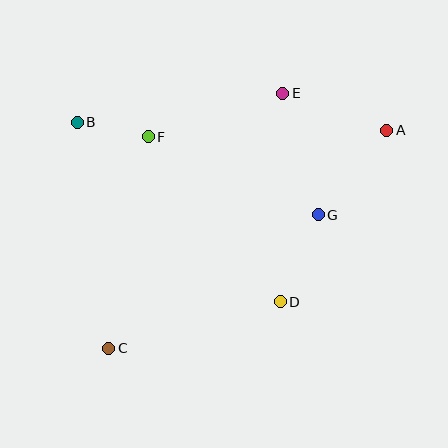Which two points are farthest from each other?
Points A and C are farthest from each other.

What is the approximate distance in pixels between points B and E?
The distance between B and E is approximately 207 pixels.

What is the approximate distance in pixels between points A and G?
The distance between A and G is approximately 109 pixels.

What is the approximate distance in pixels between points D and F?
The distance between D and F is approximately 212 pixels.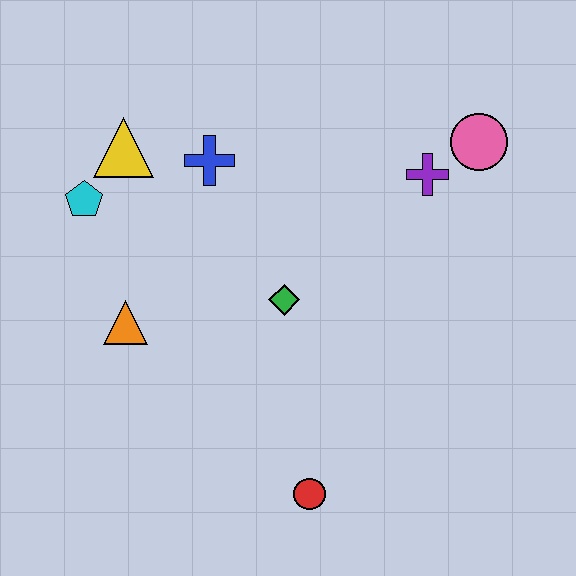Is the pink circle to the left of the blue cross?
No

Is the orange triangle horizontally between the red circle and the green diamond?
No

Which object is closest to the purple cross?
The pink circle is closest to the purple cross.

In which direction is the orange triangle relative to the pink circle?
The orange triangle is to the left of the pink circle.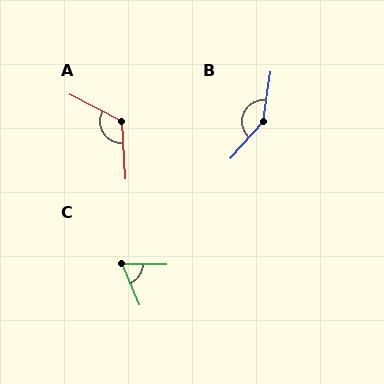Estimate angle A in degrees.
Approximately 121 degrees.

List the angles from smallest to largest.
C (67°), A (121°), B (147°).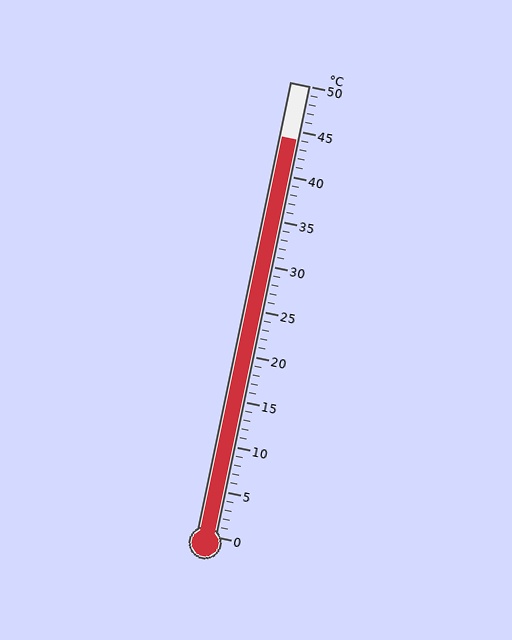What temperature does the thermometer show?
The thermometer shows approximately 44°C.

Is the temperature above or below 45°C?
The temperature is below 45°C.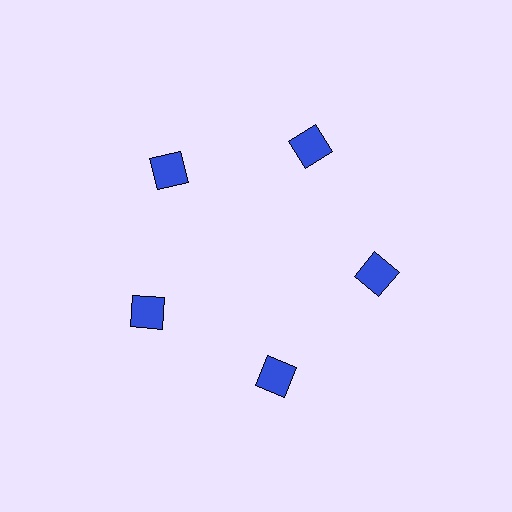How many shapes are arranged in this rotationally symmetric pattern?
There are 5 shapes, arranged in 5 groups of 1.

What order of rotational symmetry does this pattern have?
This pattern has 5-fold rotational symmetry.